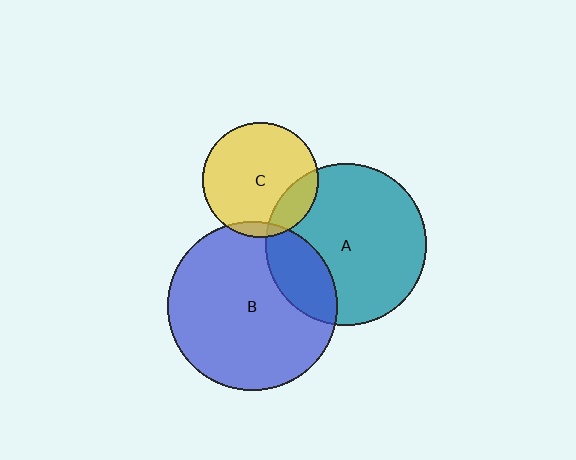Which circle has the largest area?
Circle B (blue).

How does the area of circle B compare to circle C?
Approximately 2.2 times.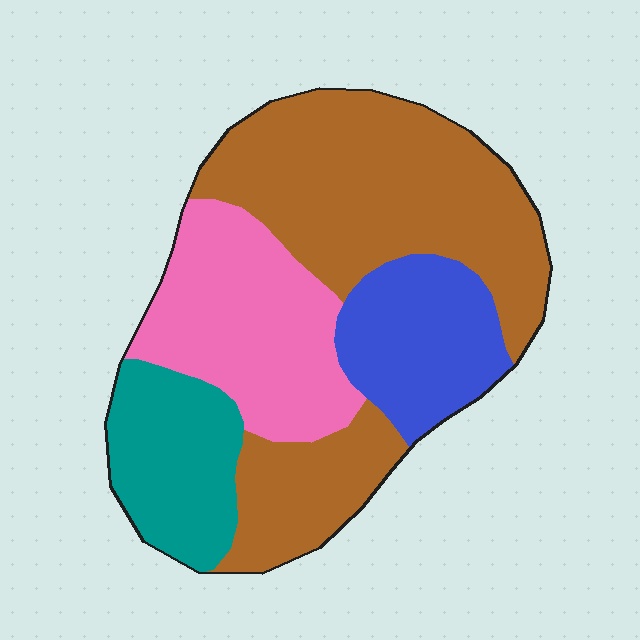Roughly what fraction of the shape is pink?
Pink covers roughly 25% of the shape.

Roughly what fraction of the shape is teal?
Teal takes up about one sixth (1/6) of the shape.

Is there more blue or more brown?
Brown.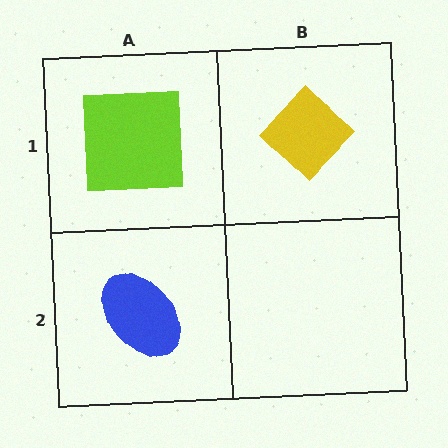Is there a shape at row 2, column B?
No, that cell is empty.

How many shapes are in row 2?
1 shape.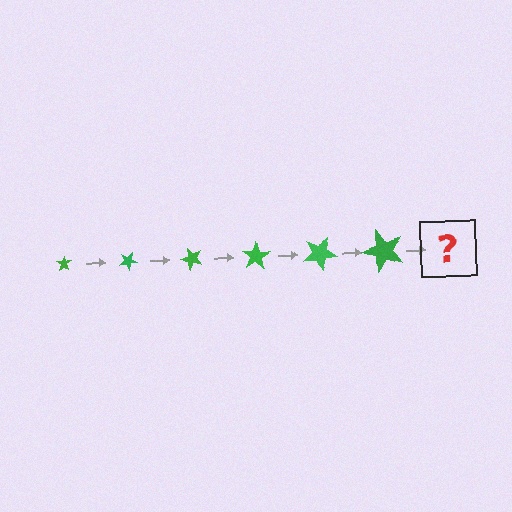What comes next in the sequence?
The next element should be a star, larger than the previous one and rotated 150 degrees from the start.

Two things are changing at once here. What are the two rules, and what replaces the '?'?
The two rules are that the star grows larger each step and it rotates 25 degrees each step. The '?' should be a star, larger than the previous one and rotated 150 degrees from the start.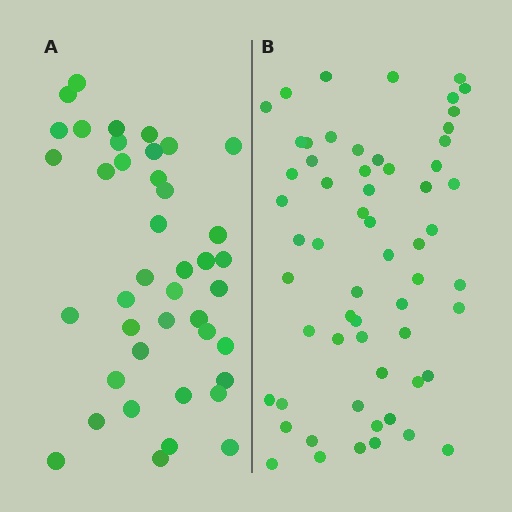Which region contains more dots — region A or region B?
Region B (the right region) has more dots.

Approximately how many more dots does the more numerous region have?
Region B has approximately 20 more dots than region A.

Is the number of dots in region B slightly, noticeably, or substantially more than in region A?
Region B has substantially more. The ratio is roughly 1.5 to 1.